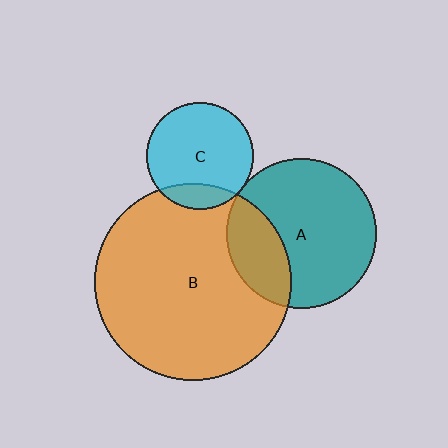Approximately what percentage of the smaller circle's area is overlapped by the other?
Approximately 15%.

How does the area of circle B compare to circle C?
Approximately 3.4 times.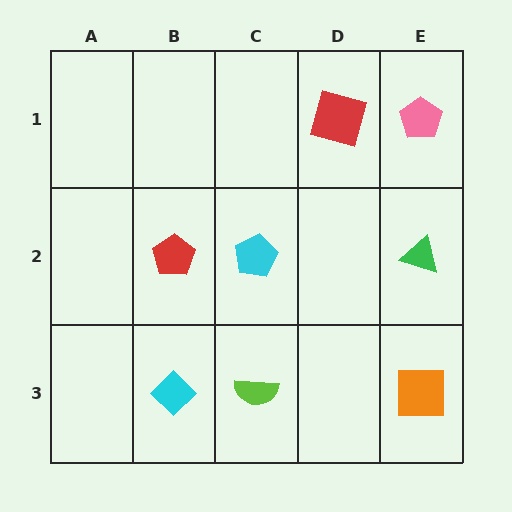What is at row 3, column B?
A cyan diamond.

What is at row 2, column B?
A red pentagon.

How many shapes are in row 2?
3 shapes.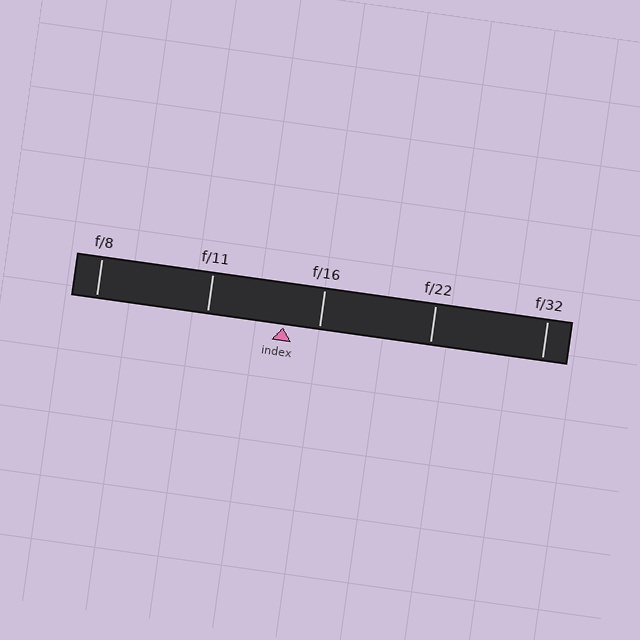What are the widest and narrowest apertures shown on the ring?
The widest aperture shown is f/8 and the narrowest is f/32.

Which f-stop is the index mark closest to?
The index mark is closest to f/16.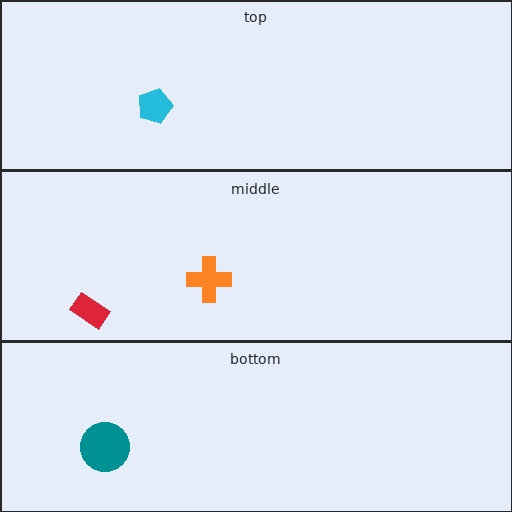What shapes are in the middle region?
The red rectangle, the orange cross.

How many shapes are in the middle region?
2.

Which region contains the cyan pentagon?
The top region.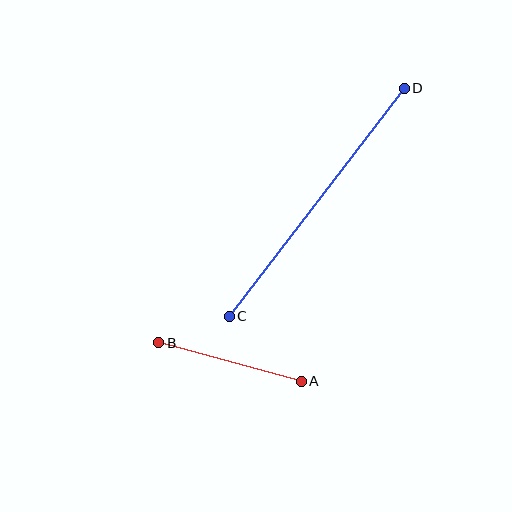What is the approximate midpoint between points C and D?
The midpoint is at approximately (317, 202) pixels.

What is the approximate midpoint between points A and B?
The midpoint is at approximately (230, 362) pixels.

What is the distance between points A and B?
The distance is approximately 148 pixels.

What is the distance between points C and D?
The distance is approximately 288 pixels.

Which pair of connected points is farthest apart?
Points C and D are farthest apart.